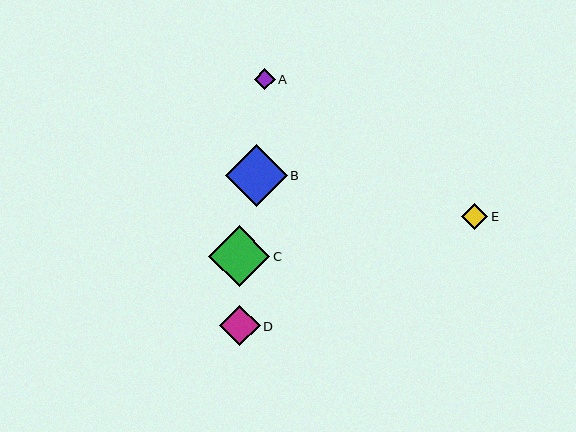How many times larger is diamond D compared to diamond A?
Diamond D is approximately 1.9 times the size of diamond A.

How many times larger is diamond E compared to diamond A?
Diamond E is approximately 1.3 times the size of diamond A.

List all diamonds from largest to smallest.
From largest to smallest: B, C, D, E, A.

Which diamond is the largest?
Diamond B is the largest with a size of approximately 62 pixels.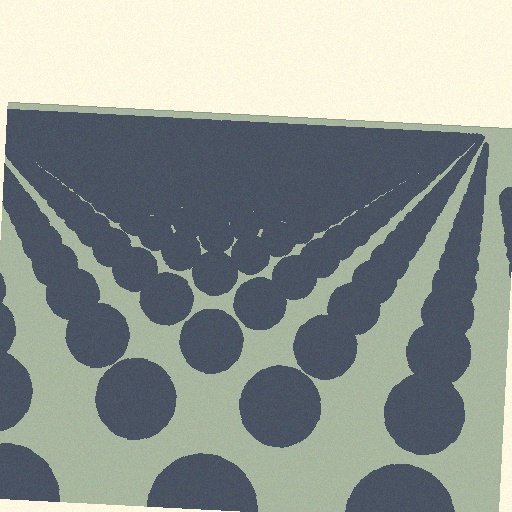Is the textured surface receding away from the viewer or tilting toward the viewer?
The surface is receding away from the viewer. Texture elements get smaller and denser toward the top.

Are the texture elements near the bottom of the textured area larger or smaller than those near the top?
Larger. Near the bottom, elements are closer to the viewer and appear at a bigger on-screen size.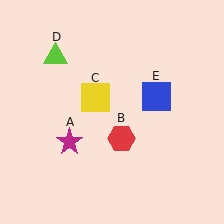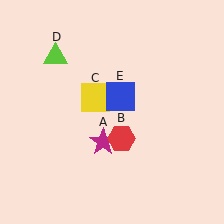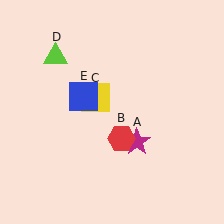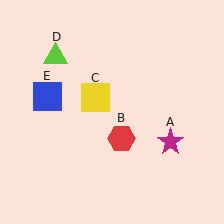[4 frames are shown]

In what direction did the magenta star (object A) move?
The magenta star (object A) moved right.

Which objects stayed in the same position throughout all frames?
Red hexagon (object B) and yellow square (object C) and lime triangle (object D) remained stationary.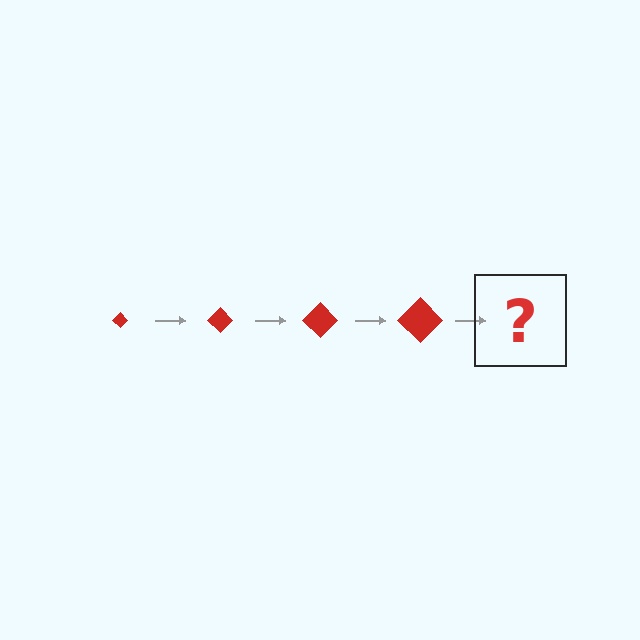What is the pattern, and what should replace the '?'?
The pattern is that the diamond gets progressively larger each step. The '?' should be a red diamond, larger than the previous one.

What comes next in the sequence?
The next element should be a red diamond, larger than the previous one.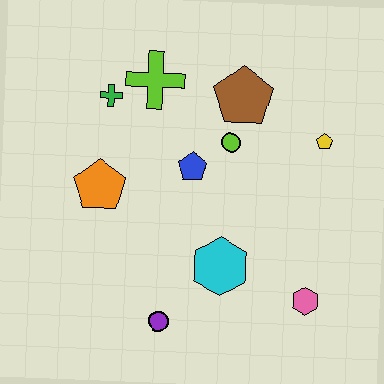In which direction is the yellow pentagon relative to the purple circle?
The yellow pentagon is above the purple circle.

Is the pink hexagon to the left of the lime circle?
No